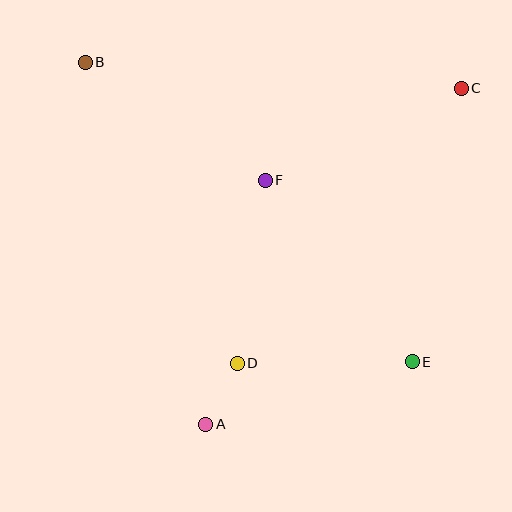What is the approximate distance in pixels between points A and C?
The distance between A and C is approximately 422 pixels.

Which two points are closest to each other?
Points A and D are closest to each other.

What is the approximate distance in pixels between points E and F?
The distance between E and F is approximately 234 pixels.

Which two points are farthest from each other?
Points B and E are farthest from each other.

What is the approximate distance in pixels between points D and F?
The distance between D and F is approximately 185 pixels.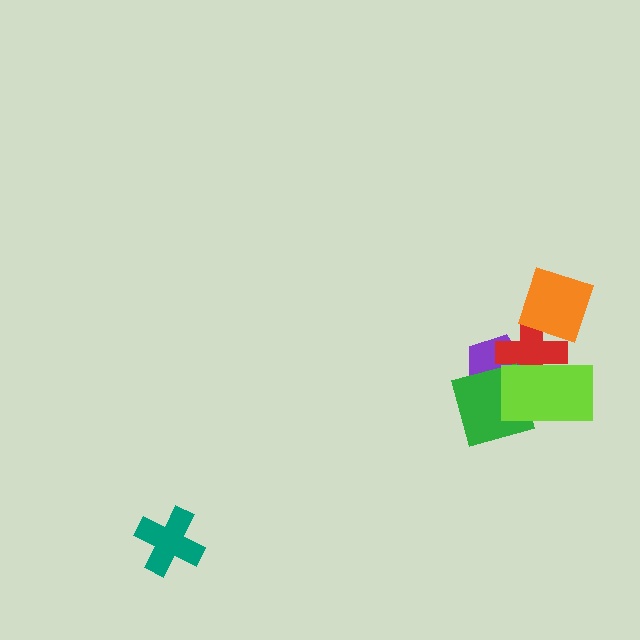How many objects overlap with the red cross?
3 objects overlap with the red cross.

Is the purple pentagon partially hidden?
Yes, it is partially covered by another shape.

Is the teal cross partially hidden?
No, no other shape covers it.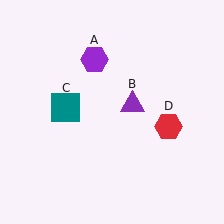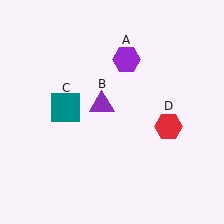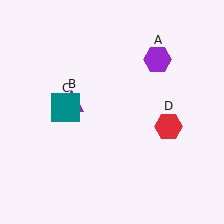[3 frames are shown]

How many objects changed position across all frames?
2 objects changed position: purple hexagon (object A), purple triangle (object B).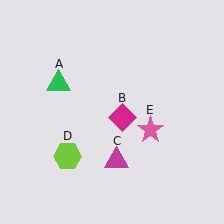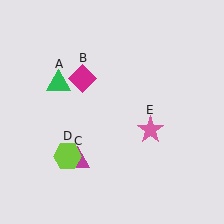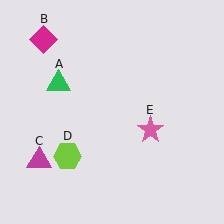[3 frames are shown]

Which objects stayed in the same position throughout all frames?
Green triangle (object A) and lime hexagon (object D) and pink star (object E) remained stationary.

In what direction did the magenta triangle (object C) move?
The magenta triangle (object C) moved left.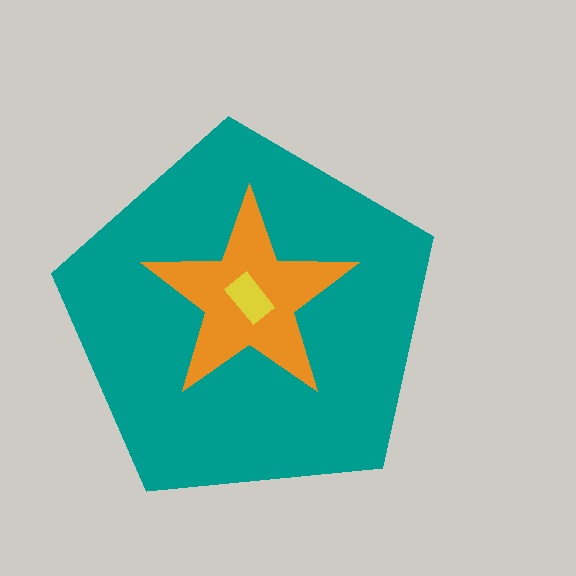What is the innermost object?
The yellow rectangle.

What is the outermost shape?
The teal pentagon.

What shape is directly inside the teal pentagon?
The orange star.